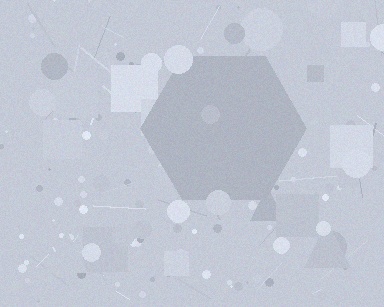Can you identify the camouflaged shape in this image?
The camouflaged shape is a hexagon.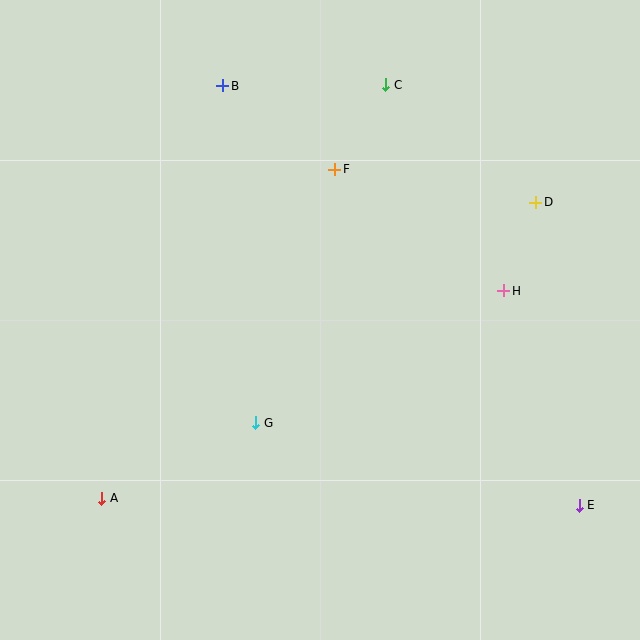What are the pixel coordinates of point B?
Point B is at (223, 86).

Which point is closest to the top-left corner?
Point B is closest to the top-left corner.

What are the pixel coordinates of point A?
Point A is at (102, 498).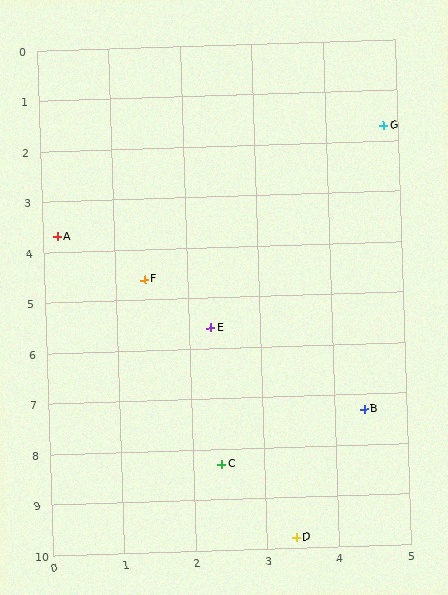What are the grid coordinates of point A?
Point A is at approximately (0.2, 3.7).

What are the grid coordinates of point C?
Point C is at approximately (2.4, 8.3).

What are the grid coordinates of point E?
Point E is at approximately (2.3, 5.6).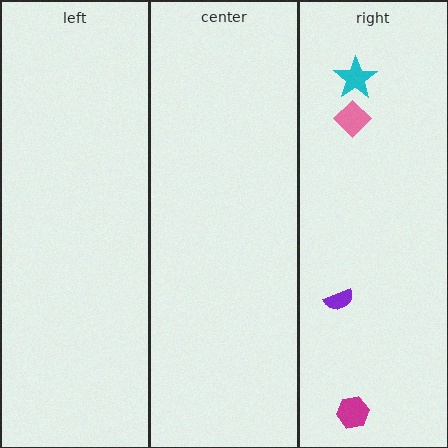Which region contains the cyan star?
The right region.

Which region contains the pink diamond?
The right region.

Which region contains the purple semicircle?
The right region.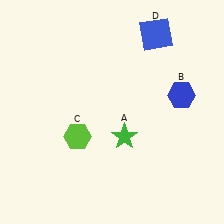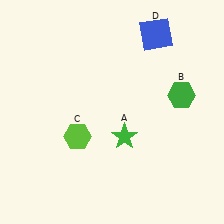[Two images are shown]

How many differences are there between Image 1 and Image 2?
There is 1 difference between the two images.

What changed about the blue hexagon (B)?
In Image 1, B is blue. In Image 2, it changed to green.